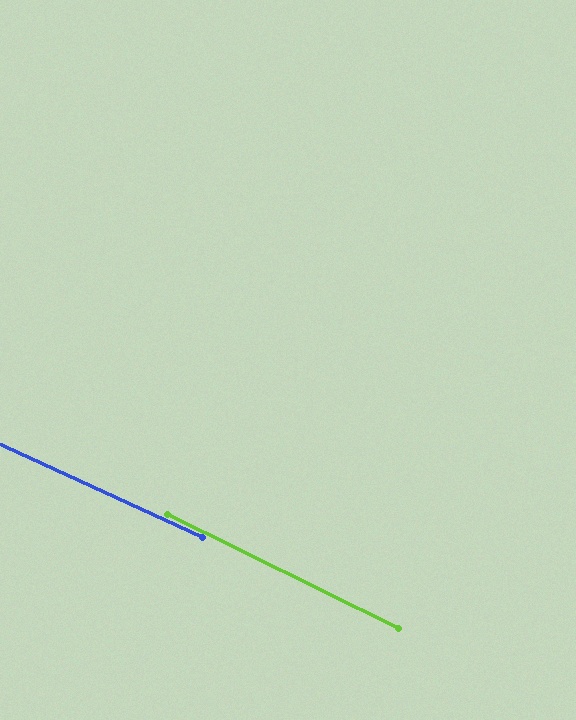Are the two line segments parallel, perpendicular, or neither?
Parallel — their directions differ by only 1.7°.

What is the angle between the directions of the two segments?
Approximately 2 degrees.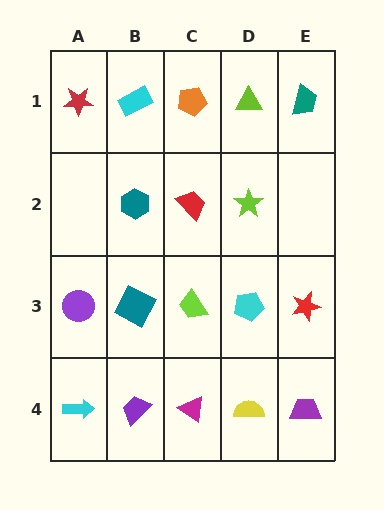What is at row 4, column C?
A magenta triangle.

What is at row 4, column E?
A purple trapezoid.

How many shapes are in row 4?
5 shapes.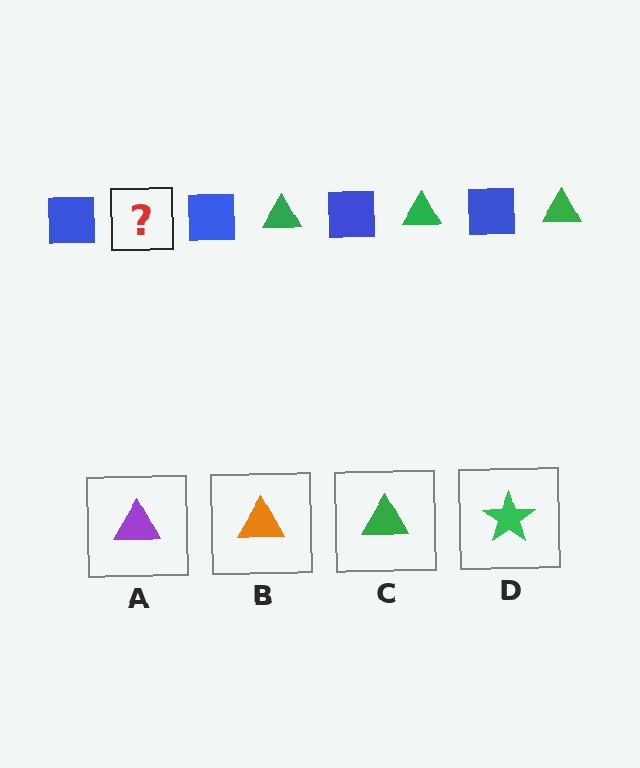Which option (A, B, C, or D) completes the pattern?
C.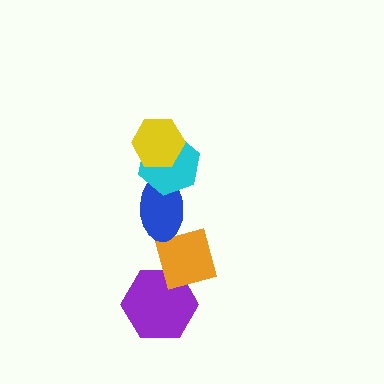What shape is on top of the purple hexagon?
The orange diamond is on top of the purple hexagon.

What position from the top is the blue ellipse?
The blue ellipse is 3rd from the top.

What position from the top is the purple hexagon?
The purple hexagon is 5th from the top.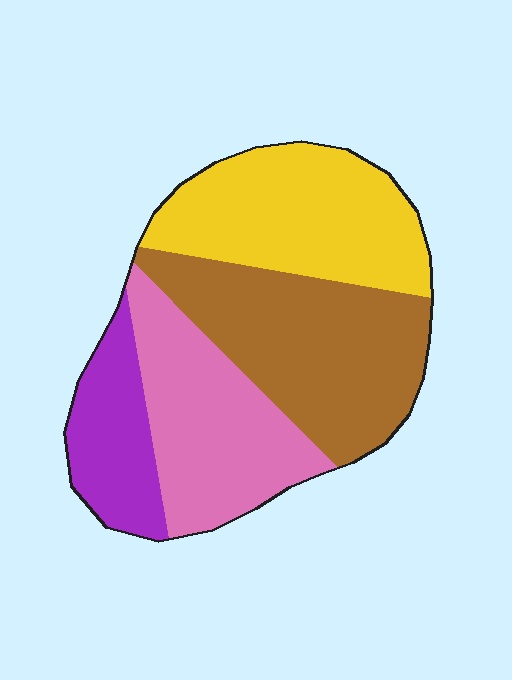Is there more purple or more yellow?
Yellow.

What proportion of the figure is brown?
Brown covers about 30% of the figure.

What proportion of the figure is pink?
Pink covers 25% of the figure.